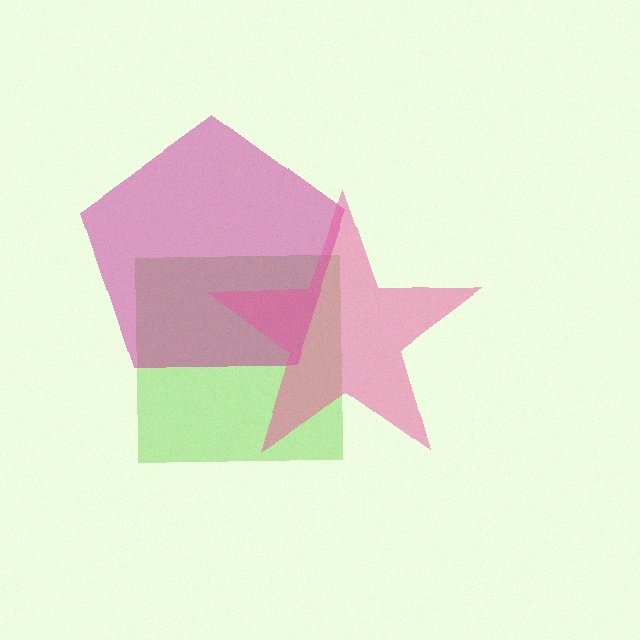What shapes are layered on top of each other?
The layered shapes are: a lime square, a magenta pentagon, a pink star.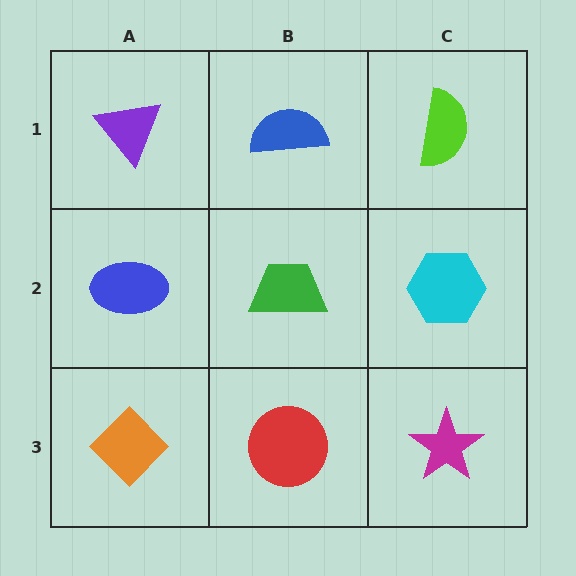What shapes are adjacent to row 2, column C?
A lime semicircle (row 1, column C), a magenta star (row 3, column C), a green trapezoid (row 2, column B).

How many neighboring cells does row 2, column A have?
3.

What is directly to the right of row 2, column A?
A green trapezoid.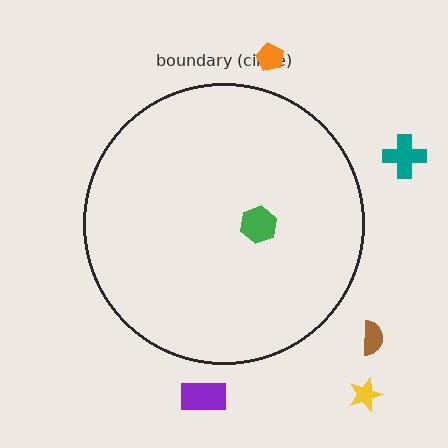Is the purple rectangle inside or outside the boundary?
Outside.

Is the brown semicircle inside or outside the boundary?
Outside.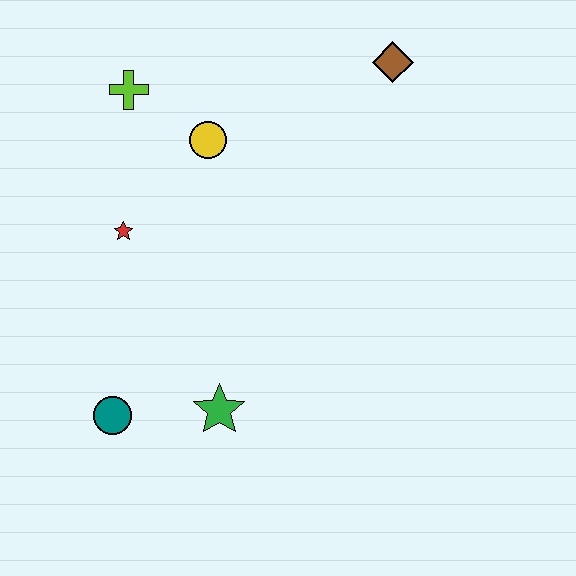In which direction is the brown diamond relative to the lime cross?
The brown diamond is to the right of the lime cross.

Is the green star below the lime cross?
Yes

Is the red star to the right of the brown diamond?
No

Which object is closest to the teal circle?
The green star is closest to the teal circle.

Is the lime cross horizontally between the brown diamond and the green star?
No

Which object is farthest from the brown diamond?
The teal circle is farthest from the brown diamond.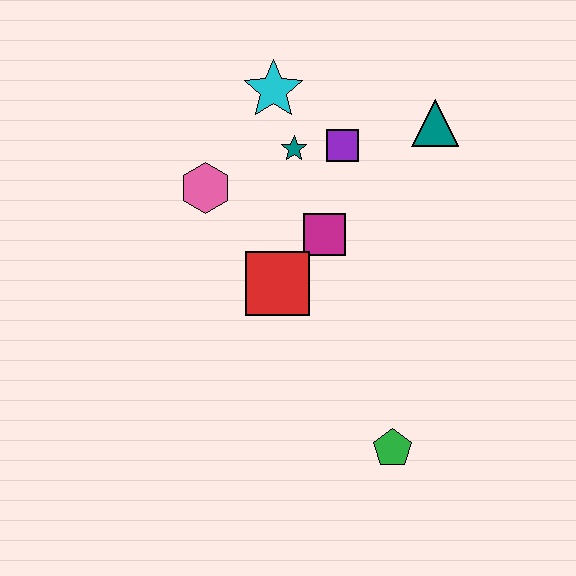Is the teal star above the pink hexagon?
Yes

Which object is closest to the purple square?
The teal star is closest to the purple square.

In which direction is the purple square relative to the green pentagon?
The purple square is above the green pentagon.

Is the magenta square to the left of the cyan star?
No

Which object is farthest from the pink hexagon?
The green pentagon is farthest from the pink hexagon.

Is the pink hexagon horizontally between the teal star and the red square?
No